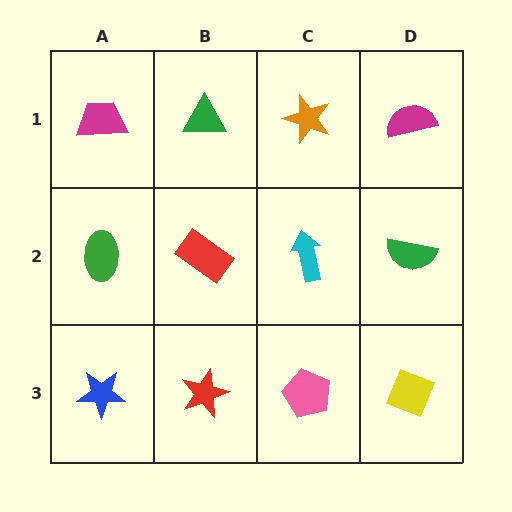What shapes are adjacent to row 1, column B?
A red rectangle (row 2, column B), a magenta trapezoid (row 1, column A), an orange star (row 1, column C).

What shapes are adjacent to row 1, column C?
A cyan arrow (row 2, column C), a green triangle (row 1, column B), a magenta semicircle (row 1, column D).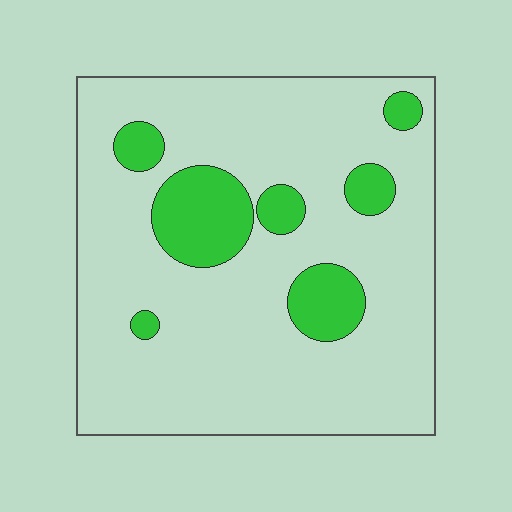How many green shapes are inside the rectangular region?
7.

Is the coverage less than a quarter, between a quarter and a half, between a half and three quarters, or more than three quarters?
Less than a quarter.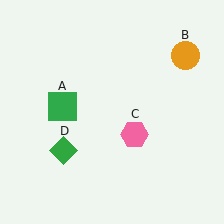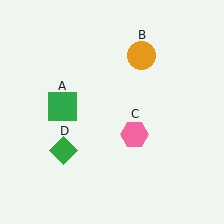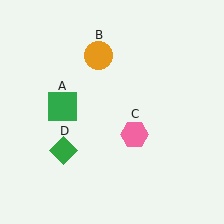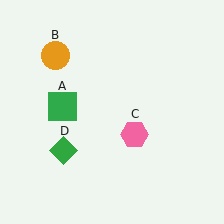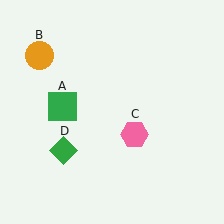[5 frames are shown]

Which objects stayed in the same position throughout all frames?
Green square (object A) and pink hexagon (object C) and green diamond (object D) remained stationary.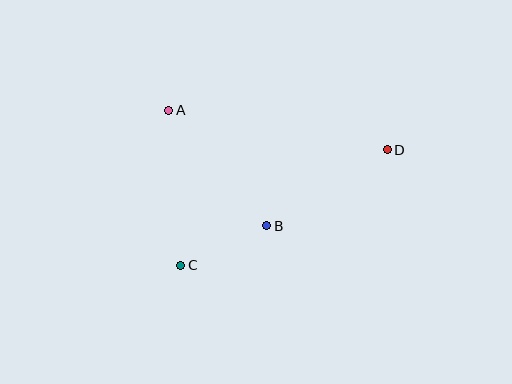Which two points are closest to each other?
Points B and C are closest to each other.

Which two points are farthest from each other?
Points C and D are farthest from each other.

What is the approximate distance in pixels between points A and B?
The distance between A and B is approximately 151 pixels.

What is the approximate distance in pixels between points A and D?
The distance between A and D is approximately 222 pixels.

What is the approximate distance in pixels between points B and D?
The distance between B and D is approximately 143 pixels.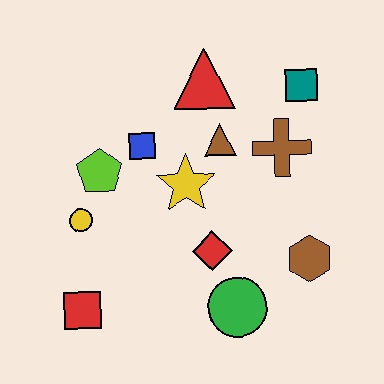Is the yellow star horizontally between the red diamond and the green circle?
No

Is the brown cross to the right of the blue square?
Yes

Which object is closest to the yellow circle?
The lime pentagon is closest to the yellow circle.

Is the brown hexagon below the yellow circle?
Yes